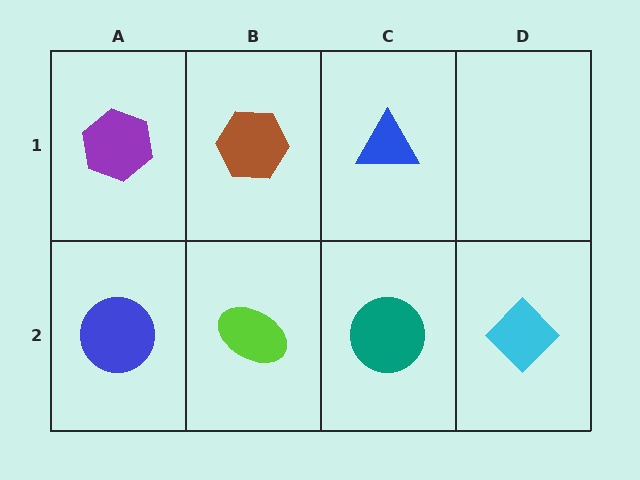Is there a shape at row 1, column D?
No, that cell is empty.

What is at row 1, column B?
A brown hexagon.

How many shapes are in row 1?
3 shapes.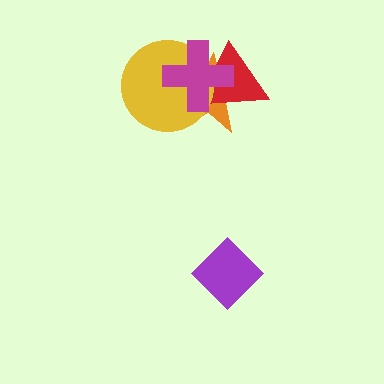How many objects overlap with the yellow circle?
3 objects overlap with the yellow circle.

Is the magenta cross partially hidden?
No, no other shape covers it.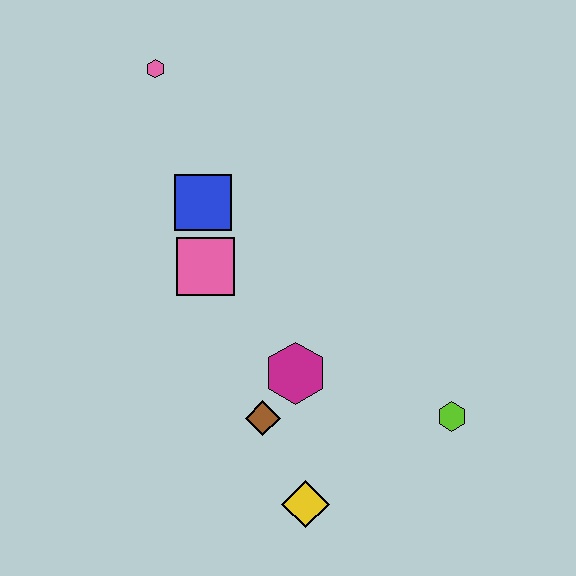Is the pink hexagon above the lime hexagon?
Yes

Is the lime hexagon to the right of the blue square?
Yes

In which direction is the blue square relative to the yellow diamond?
The blue square is above the yellow diamond.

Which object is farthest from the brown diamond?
The pink hexagon is farthest from the brown diamond.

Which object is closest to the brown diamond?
The magenta hexagon is closest to the brown diamond.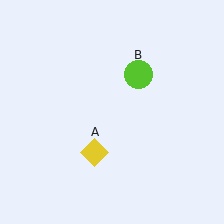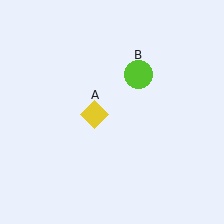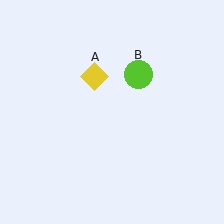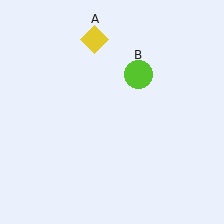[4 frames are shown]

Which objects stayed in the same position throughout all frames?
Lime circle (object B) remained stationary.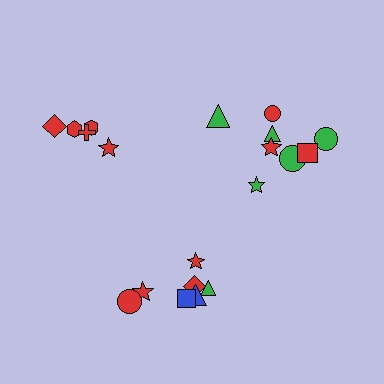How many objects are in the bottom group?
There are 7 objects.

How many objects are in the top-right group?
There are 8 objects.